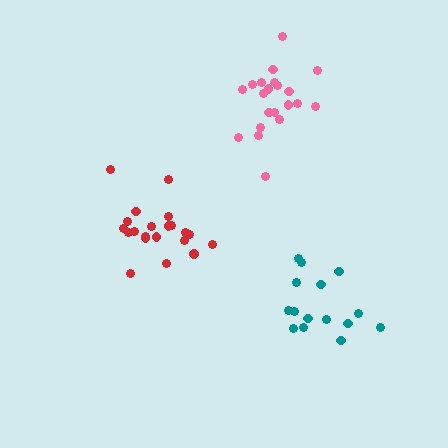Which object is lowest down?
The teal cluster is bottommost.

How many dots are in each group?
Group 1: 21 dots, Group 2: 21 dots, Group 3: 15 dots (57 total).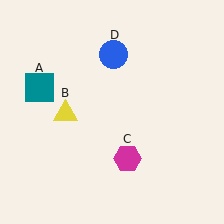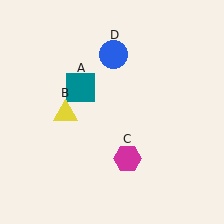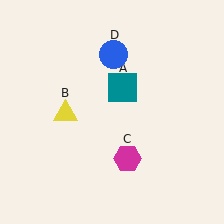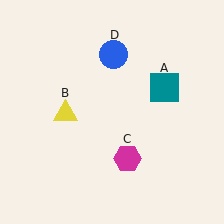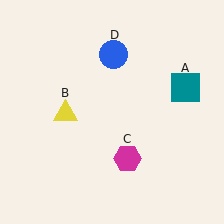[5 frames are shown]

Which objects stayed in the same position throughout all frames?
Yellow triangle (object B) and magenta hexagon (object C) and blue circle (object D) remained stationary.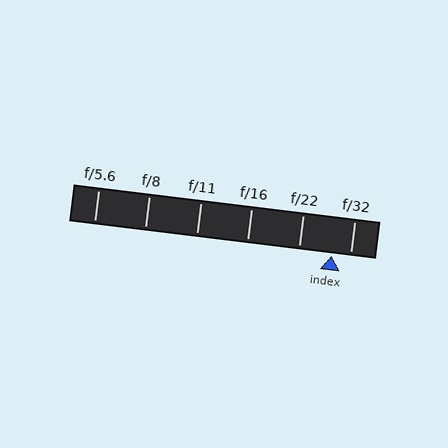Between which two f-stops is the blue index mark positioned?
The index mark is between f/22 and f/32.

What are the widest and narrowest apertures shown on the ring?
The widest aperture shown is f/5.6 and the narrowest is f/32.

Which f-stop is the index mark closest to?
The index mark is closest to f/32.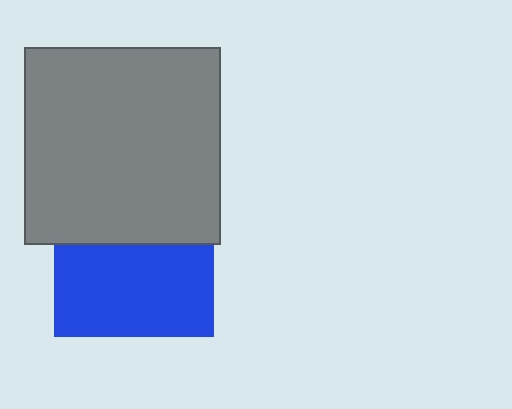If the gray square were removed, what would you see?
You would see the complete blue square.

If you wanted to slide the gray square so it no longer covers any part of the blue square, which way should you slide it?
Slide it up — that is the most direct way to separate the two shapes.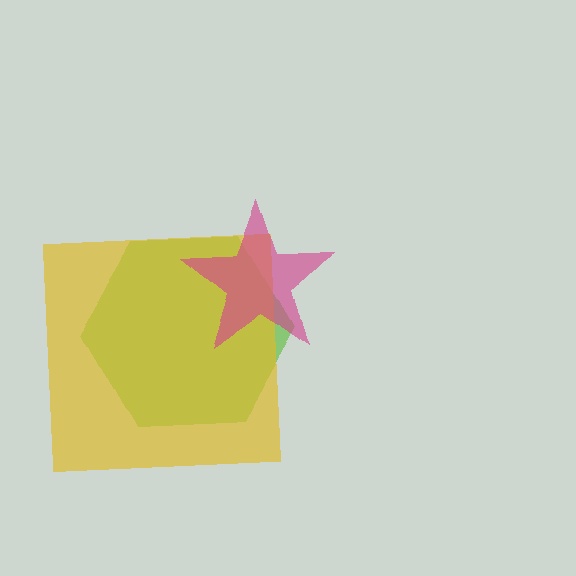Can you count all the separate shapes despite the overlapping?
Yes, there are 3 separate shapes.